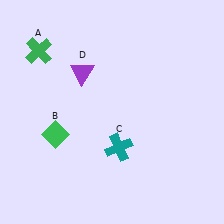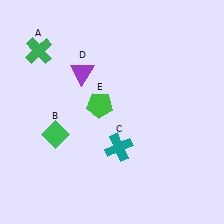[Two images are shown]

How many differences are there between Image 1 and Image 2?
There is 1 difference between the two images.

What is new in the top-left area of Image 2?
A green pentagon (E) was added in the top-left area of Image 2.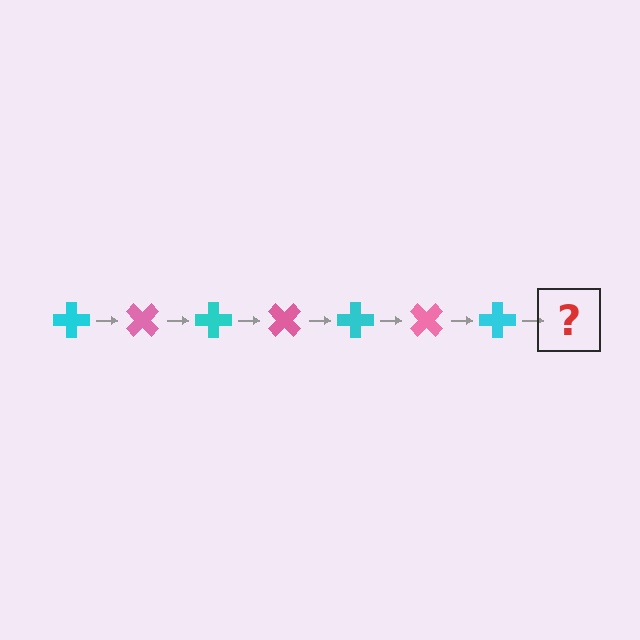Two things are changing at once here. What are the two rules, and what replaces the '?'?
The two rules are that it rotates 45 degrees each step and the color cycles through cyan and pink. The '?' should be a pink cross, rotated 315 degrees from the start.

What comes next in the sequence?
The next element should be a pink cross, rotated 315 degrees from the start.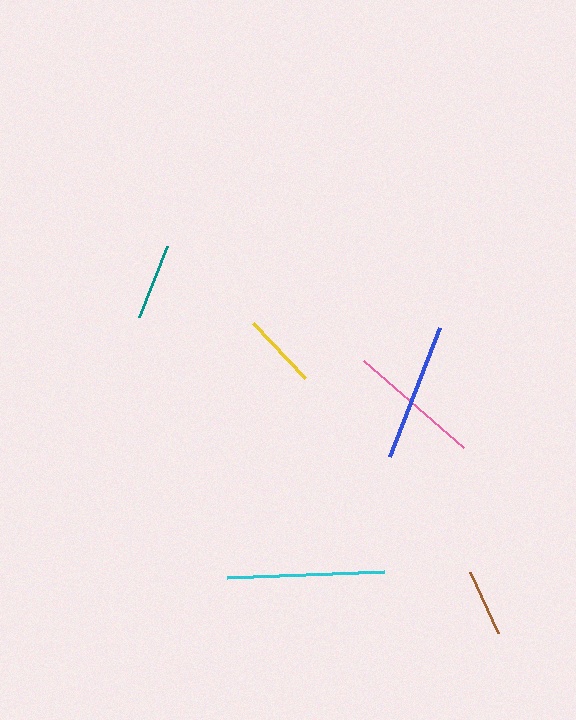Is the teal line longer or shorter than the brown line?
The teal line is longer than the brown line.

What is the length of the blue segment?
The blue segment is approximately 138 pixels long.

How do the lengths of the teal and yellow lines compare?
The teal and yellow lines are approximately the same length.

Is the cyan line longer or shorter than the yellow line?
The cyan line is longer than the yellow line.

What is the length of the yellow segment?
The yellow segment is approximately 75 pixels long.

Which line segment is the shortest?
The brown line is the shortest at approximately 67 pixels.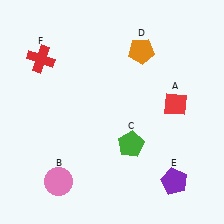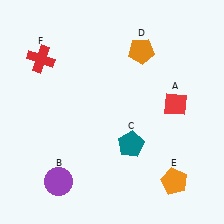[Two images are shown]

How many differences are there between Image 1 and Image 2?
There are 3 differences between the two images.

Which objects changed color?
B changed from pink to purple. C changed from green to teal. E changed from purple to orange.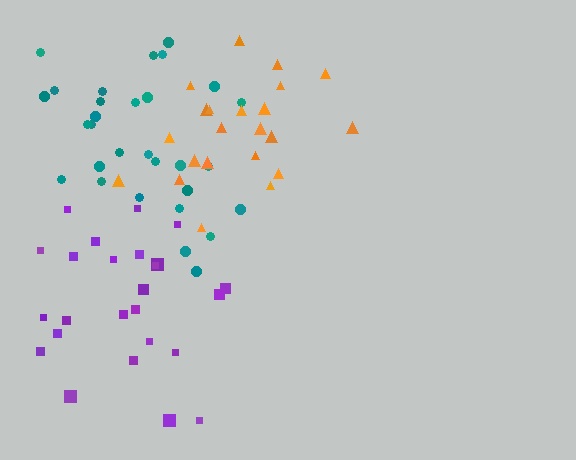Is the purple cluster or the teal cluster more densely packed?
Teal.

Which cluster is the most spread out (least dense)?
Purple.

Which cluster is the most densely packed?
Orange.